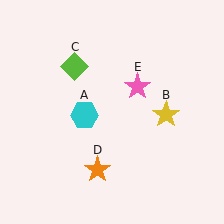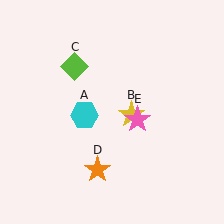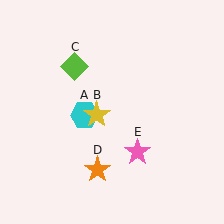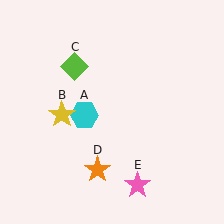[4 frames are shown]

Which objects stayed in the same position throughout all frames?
Cyan hexagon (object A) and lime diamond (object C) and orange star (object D) remained stationary.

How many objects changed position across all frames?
2 objects changed position: yellow star (object B), pink star (object E).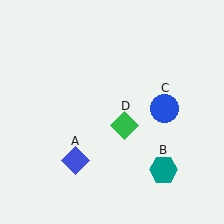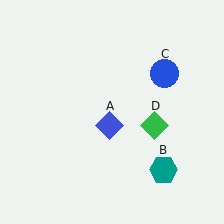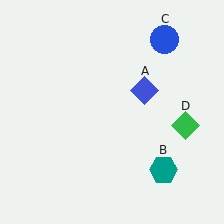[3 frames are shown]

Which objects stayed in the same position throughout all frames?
Teal hexagon (object B) remained stationary.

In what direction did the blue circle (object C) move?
The blue circle (object C) moved up.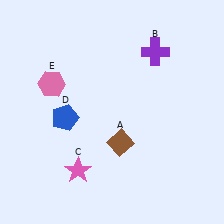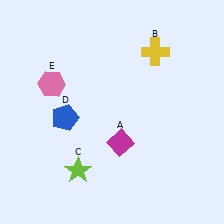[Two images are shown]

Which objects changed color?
A changed from brown to magenta. B changed from purple to yellow. C changed from pink to lime.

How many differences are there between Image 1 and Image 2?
There are 3 differences between the two images.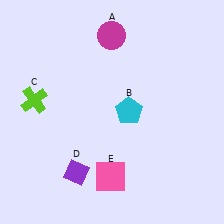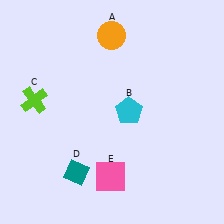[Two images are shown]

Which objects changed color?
A changed from magenta to orange. D changed from purple to teal.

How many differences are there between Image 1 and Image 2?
There are 2 differences between the two images.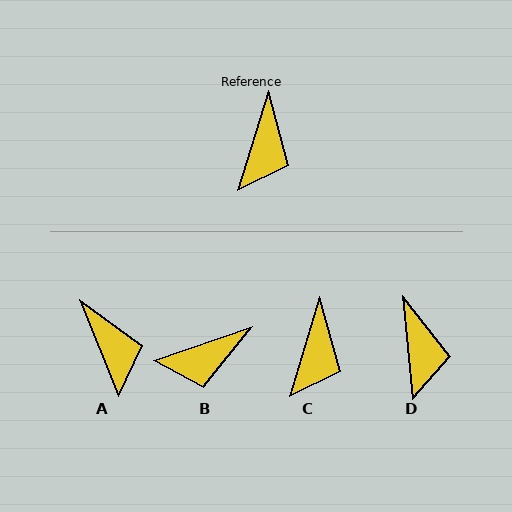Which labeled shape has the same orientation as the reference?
C.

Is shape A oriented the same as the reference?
No, it is off by about 39 degrees.